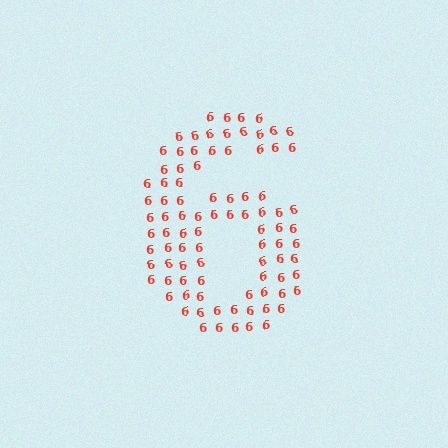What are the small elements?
The small elements are digit 6's.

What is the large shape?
The large shape is the digit 6.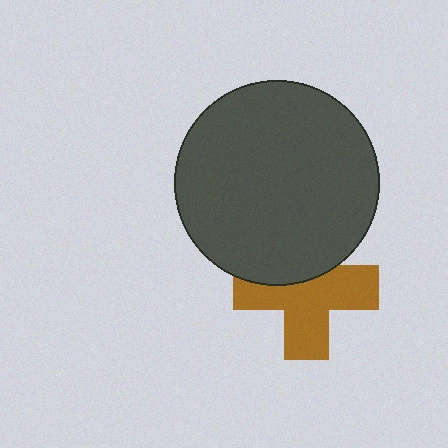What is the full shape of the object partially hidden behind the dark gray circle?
The partially hidden object is a brown cross.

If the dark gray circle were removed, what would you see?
You would see the complete brown cross.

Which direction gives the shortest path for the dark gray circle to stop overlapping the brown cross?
Moving up gives the shortest separation.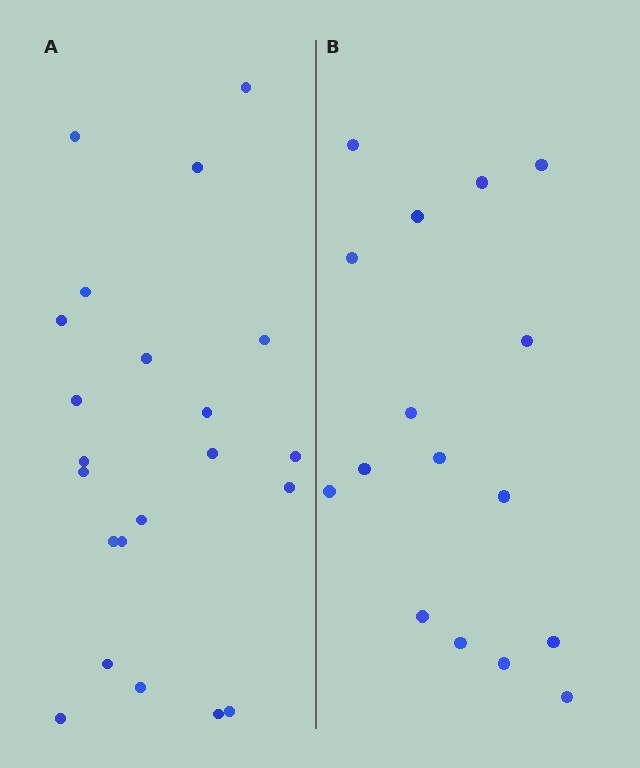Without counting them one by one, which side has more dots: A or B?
Region A (the left region) has more dots.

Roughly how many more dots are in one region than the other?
Region A has about 6 more dots than region B.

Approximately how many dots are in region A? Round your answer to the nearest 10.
About 20 dots. (The exact count is 22, which rounds to 20.)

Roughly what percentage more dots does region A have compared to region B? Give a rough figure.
About 40% more.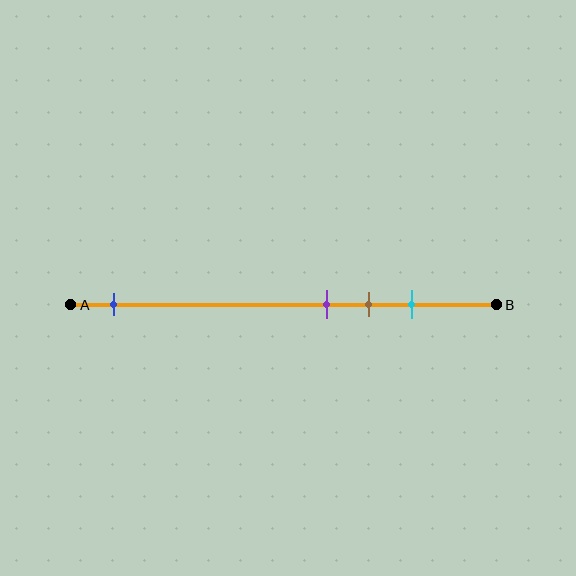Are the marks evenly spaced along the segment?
No, the marks are not evenly spaced.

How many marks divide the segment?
There are 4 marks dividing the segment.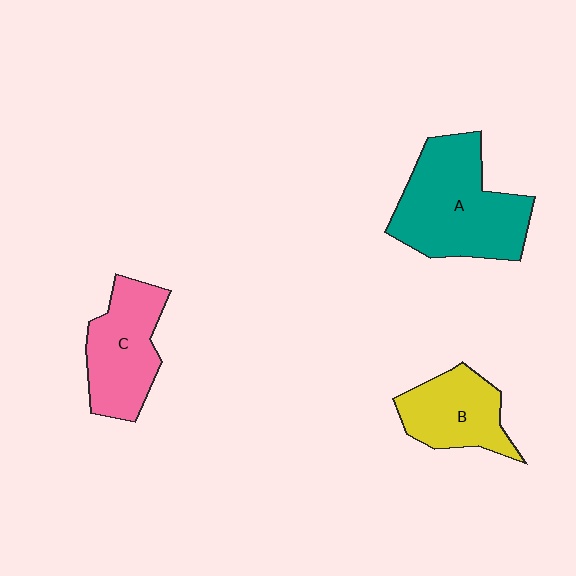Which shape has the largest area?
Shape A (teal).